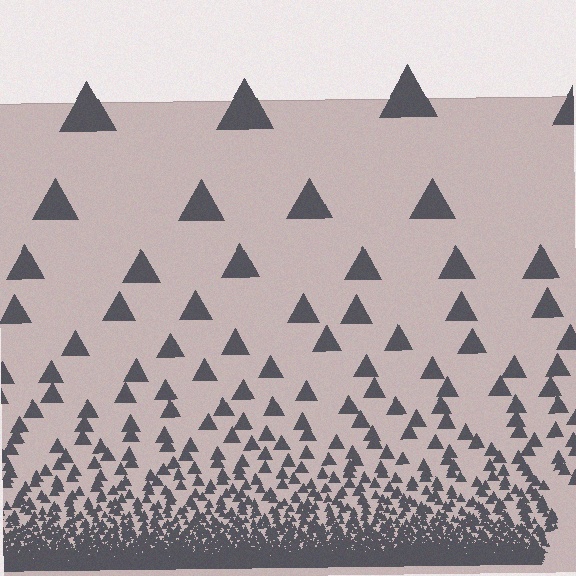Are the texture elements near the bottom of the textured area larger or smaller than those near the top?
Smaller. The gradient is inverted — elements near the bottom are smaller and denser.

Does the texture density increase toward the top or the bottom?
Density increases toward the bottom.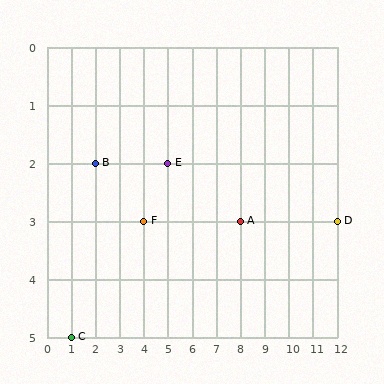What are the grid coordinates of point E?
Point E is at grid coordinates (5, 2).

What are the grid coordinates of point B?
Point B is at grid coordinates (2, 2).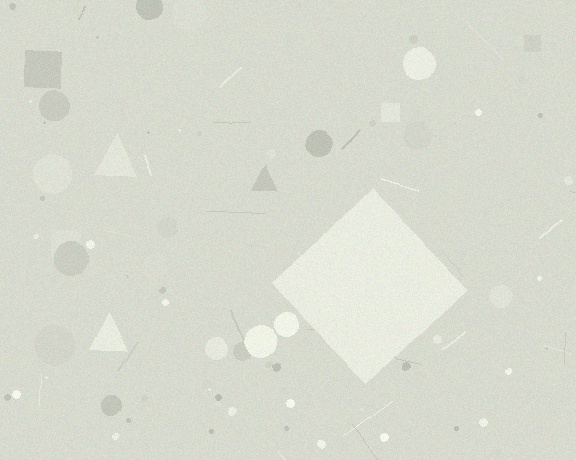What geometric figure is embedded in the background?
A diamond is embedded in the background.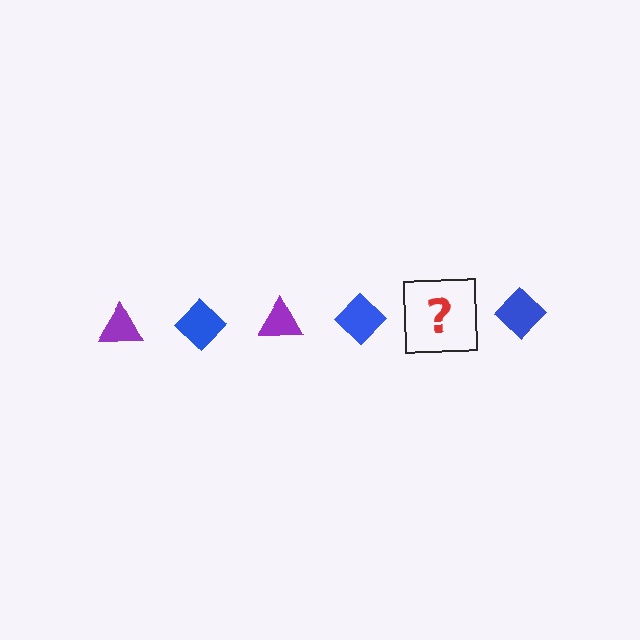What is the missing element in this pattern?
The missing element is a purple triangle.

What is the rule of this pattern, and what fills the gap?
The rule is that the pattern alternates between purple triangle and blue diamond. The gap should be filled with a purple triangle.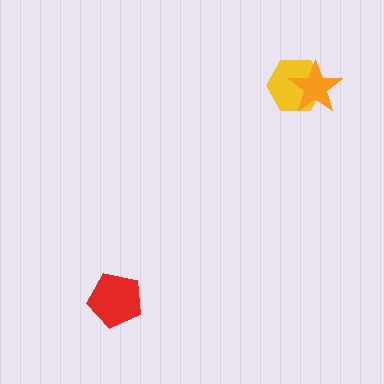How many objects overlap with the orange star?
1 object overlaps with the orange star.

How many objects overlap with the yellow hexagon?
1 object overlaps with the yellow hexagon.